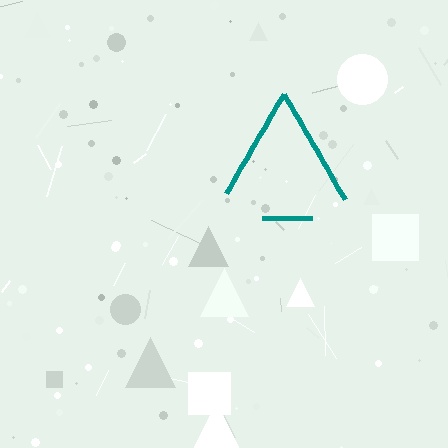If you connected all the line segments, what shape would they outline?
They would outline a triangle.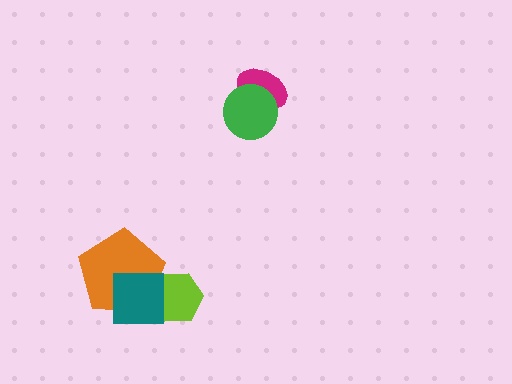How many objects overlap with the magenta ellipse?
1 object overlaps with the magenta ellipse.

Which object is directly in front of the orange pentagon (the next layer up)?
The lime hexagon is directly in front of the orange pentagon.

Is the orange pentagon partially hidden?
Yes, it is partially covered by another shape.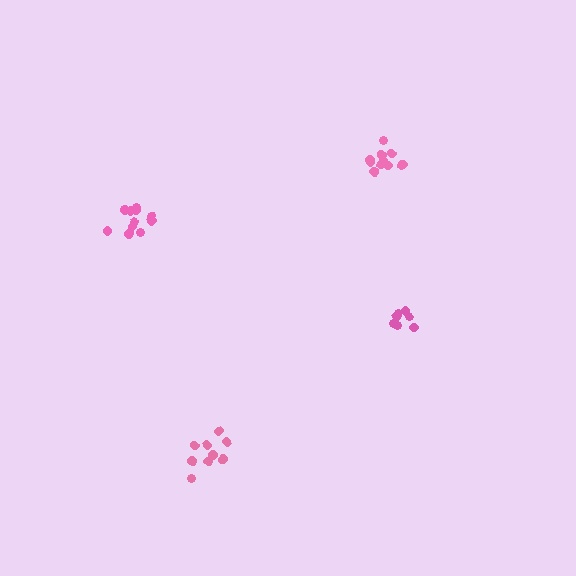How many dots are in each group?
Group 1: 7 dots, Group 2: 12 dots, Group 3: 11 dots, Group 4: 9 dots (39 total).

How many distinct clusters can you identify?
There are 4 distinct clusters.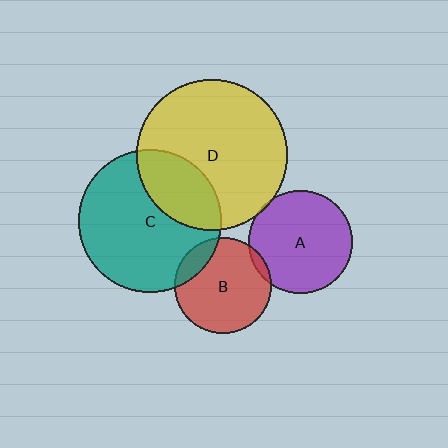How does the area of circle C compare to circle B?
Approximately 2.2 times.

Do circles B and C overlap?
Yes.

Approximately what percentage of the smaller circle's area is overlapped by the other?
Approximately 15%.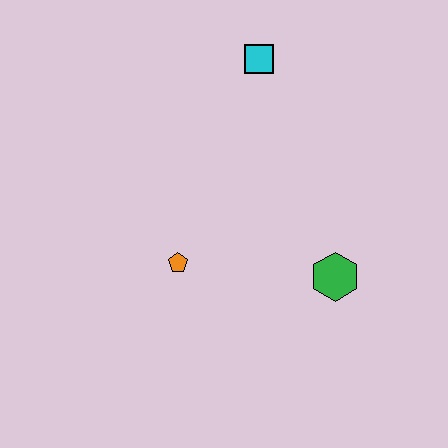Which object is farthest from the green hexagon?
The cyan square is farthest from the green hexagon.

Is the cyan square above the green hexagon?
Yes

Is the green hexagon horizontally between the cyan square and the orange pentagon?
No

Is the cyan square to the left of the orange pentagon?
No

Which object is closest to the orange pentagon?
The green hexagon is closest to the orange pentagon.